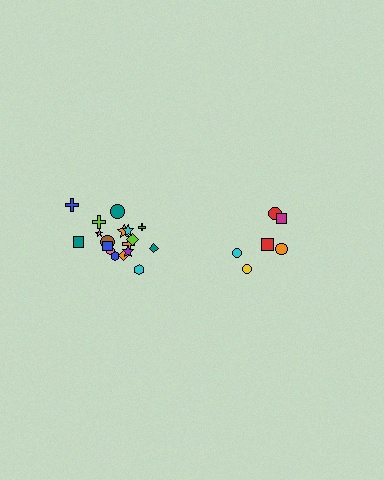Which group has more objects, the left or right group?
The left group.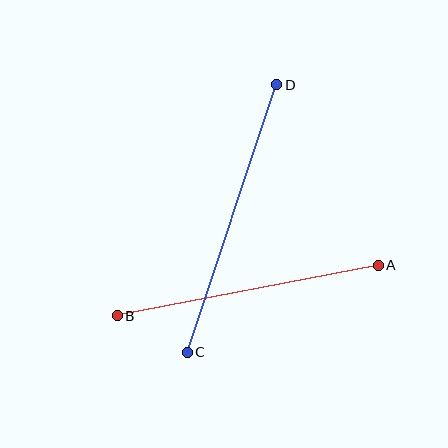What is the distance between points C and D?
The distance is approximately 282 pixels.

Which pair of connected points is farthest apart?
Points C and D are farthest apart.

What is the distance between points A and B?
The distance is approximately 266 pixels.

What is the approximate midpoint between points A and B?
The midpoint is at approximately (248, 291) pixels.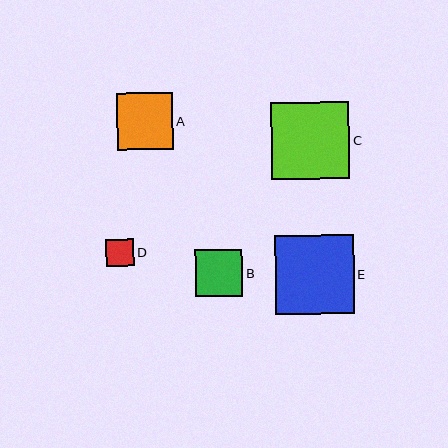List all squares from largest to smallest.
From largest to smallest: E, C, A, B, D.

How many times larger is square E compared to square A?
Square E is approximately 1.4 times the size of square A.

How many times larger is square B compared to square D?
Square B is approximately 1.7 times the size of square D.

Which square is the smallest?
Square D is the smallest with a size of approximately 28 pixels.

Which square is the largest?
Square E is the largest with a size of approximately 79 pixels.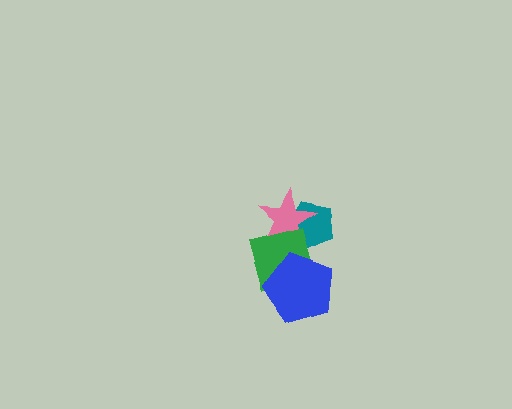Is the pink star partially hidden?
Yes, it is partially covered by another shape.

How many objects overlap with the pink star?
2 objects overlap with the pink star.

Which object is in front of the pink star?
The green square is in front of the pink star.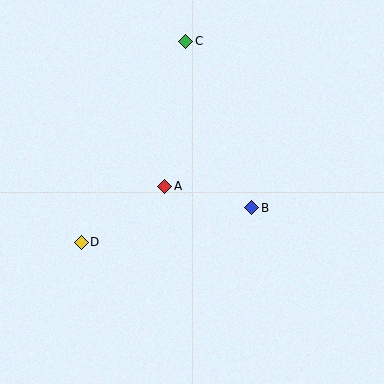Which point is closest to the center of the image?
Point A at (165, 186) is closest to the center.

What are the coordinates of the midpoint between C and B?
The midpoint between C and B is at (219, 124).